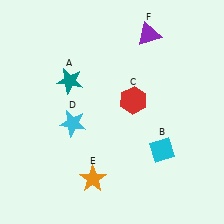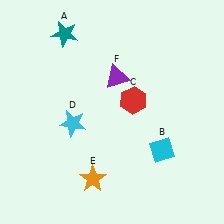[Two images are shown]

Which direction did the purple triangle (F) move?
The purple triangle (F) moved down.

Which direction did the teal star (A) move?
The teal star (A) moved up.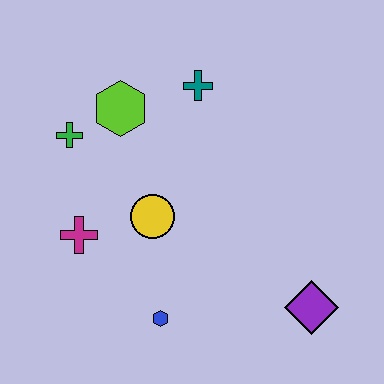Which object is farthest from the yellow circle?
The purple diamond is farthest from the yellow circle.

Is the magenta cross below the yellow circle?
Yes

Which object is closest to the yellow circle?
The magenta cross is closest to the yellow circle.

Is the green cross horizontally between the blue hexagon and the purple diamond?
No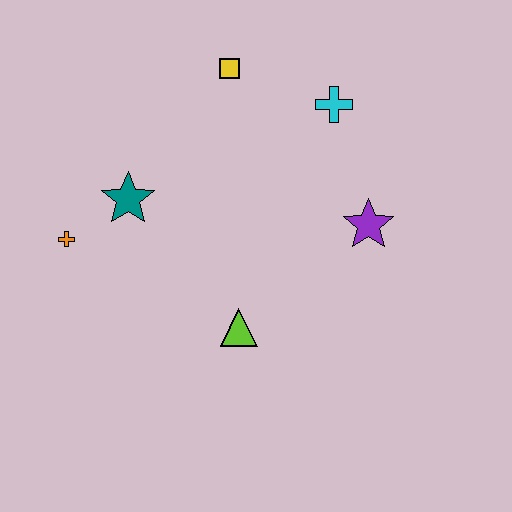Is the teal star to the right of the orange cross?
Yes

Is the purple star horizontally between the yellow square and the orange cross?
No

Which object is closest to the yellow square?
The cyan cross is closest to the yellow square.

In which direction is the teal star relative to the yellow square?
The teal star is below the yellow square.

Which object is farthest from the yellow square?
The lime triangle is farthest from the yellow square.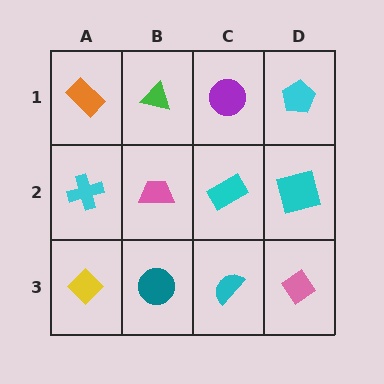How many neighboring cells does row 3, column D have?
2.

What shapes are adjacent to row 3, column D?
A cyan square (row 2, column D), a cyan semicircle (row 3, column C).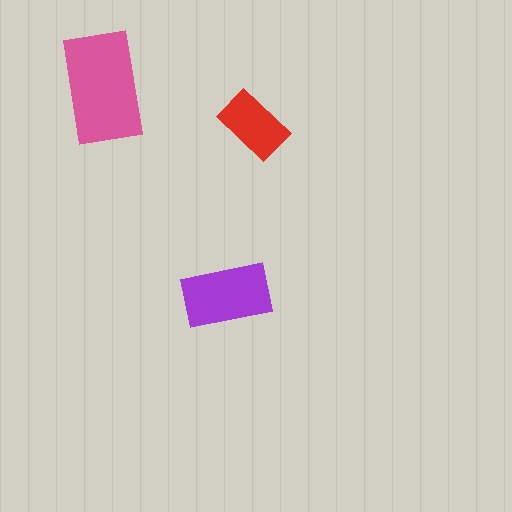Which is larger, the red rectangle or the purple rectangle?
The purple one.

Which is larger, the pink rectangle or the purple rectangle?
The pink one.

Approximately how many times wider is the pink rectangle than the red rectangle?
About 1.5 times wider.